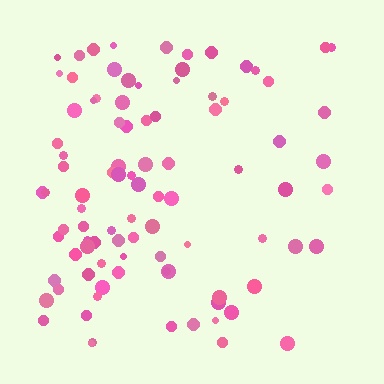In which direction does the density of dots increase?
From right to left, with the left side densest.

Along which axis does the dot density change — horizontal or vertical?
Horizontal.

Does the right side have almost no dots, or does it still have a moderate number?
Still a moderate number, just noticeably fewer than the left.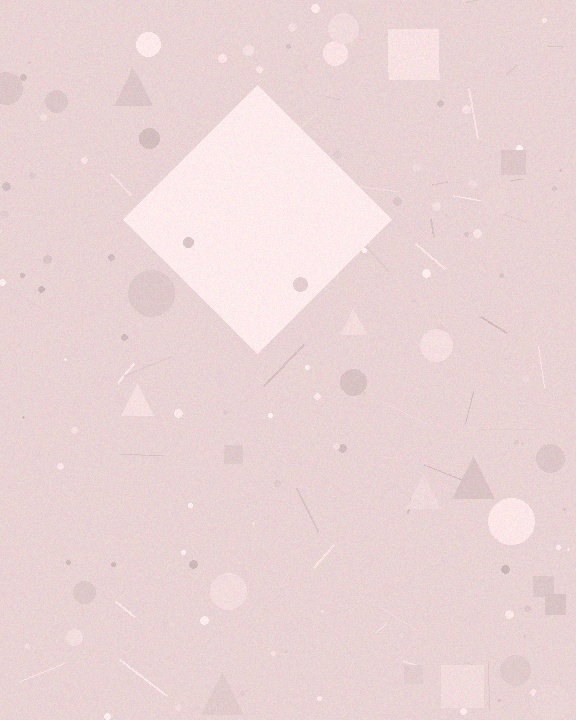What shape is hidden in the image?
A diamond is hidden in the image.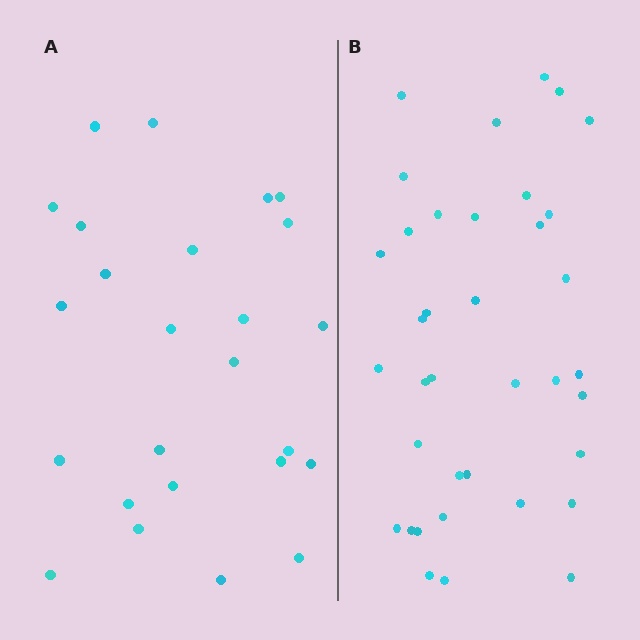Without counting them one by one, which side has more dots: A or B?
Region B (the right region) has more dots.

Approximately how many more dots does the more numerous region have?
Region B has roughly 12 or so more dots than region A.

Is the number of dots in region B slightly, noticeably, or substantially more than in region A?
Region B has substantially more. The ratio is roughly 1.5 to 1.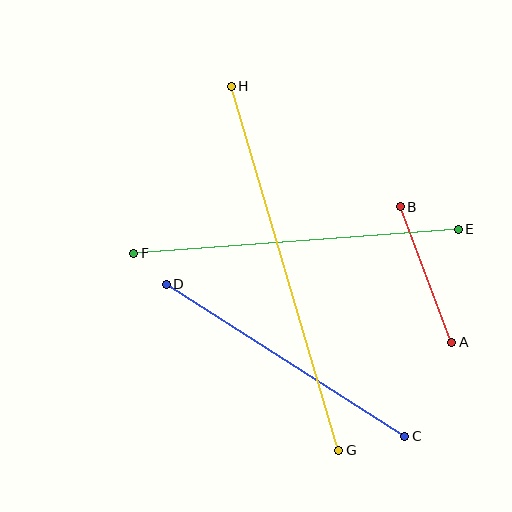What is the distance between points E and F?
The distance is approximately 326 pixels.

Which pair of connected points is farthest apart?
Points G and H are farthest apart.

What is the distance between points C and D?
The distance is approximately 283 pixels.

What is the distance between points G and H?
The distance is approximately 380 pixels.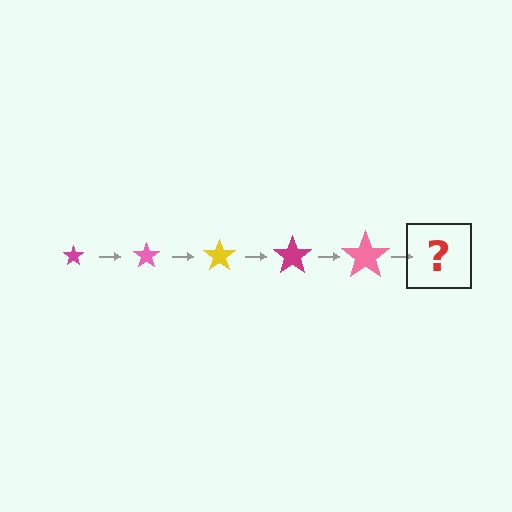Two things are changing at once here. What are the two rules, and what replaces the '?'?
The two rules are that the star grows larger each step and the color cycles through magenta, pink, and yellow. The '?' should be a yellow star, larger than the previous one.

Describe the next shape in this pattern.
It should be a yellow star, larger than the previous one.